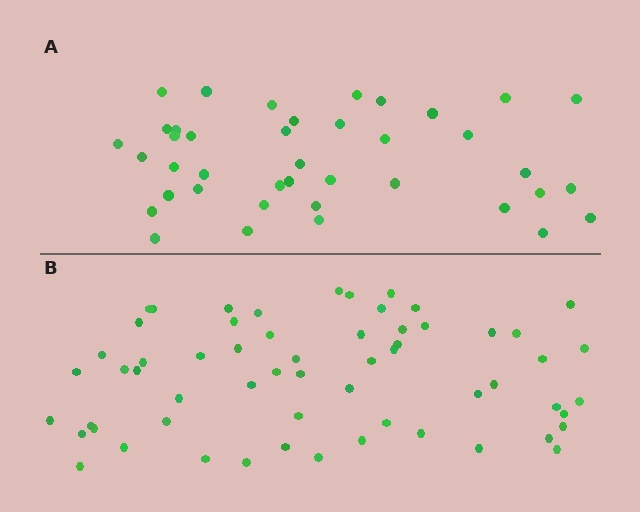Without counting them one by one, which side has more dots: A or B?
Region B (the bottom region) has more dots.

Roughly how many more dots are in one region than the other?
Region B has approximately 20 more dots than region A.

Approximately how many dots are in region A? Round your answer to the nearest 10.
About 40 dots.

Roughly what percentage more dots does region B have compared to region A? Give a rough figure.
About 50% more.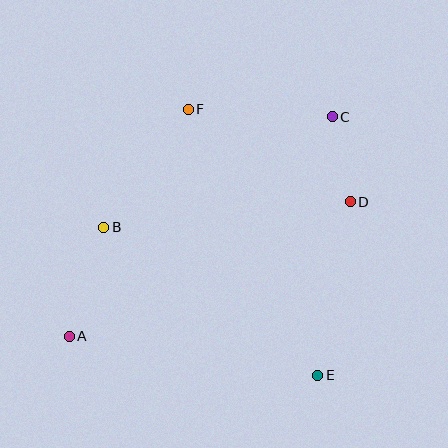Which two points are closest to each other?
Points C and D are closest to each other.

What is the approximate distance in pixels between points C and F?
The distance between C and F is approximately 145 pixels.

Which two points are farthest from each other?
Points A and C are farthest from each other.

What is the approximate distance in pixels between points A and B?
The distance between A and B is approximately 114 pixels.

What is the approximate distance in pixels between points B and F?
The distance between B and F is approximately 145 pixels.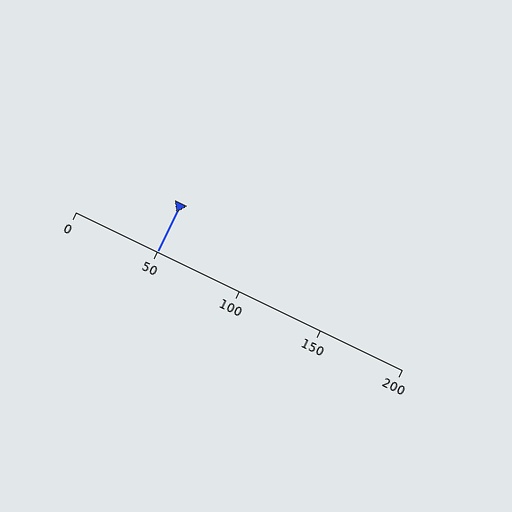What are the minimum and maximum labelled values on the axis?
The axis runs from 0 to 200.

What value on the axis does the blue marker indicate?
The marker indicates approximately 50.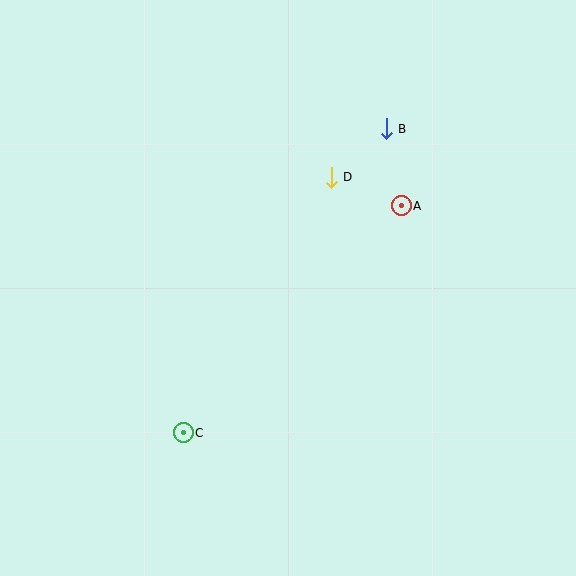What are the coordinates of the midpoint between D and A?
The midpoint between D and A is at (366, 192).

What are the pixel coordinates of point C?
Point C is at (183, 433).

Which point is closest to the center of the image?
Point D at (331, 178) is closest to the center.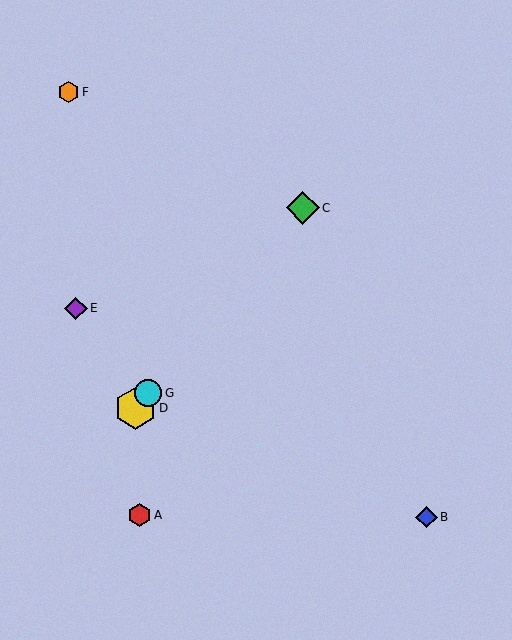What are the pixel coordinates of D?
Object D is at (135, 408).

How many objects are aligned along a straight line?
3 objects (C, D, G) are aligned along a straight line.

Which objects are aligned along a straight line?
Objects C, D, G are aligned along a straight line.